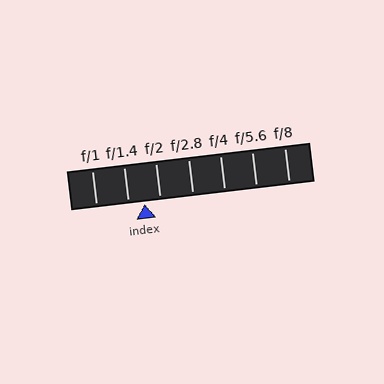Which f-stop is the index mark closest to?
The index mark is closest to f/1.4.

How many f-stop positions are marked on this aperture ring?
There are 7 f-stop positions marked.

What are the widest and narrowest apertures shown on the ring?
The widest aperture shown is f/1 and the narrowest is f/8.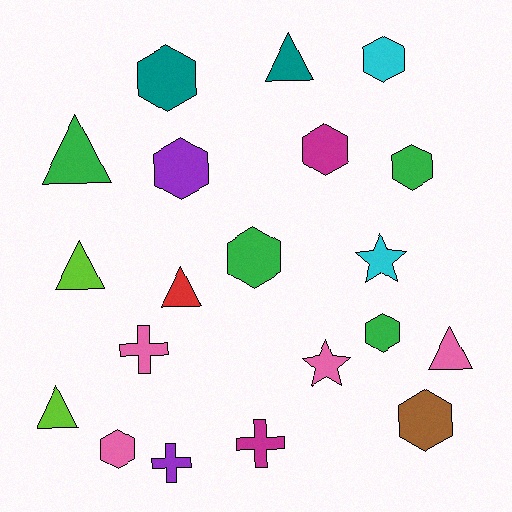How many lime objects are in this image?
There are 2 lime objects.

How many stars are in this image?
There are 2 stars.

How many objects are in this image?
There are 20 objects.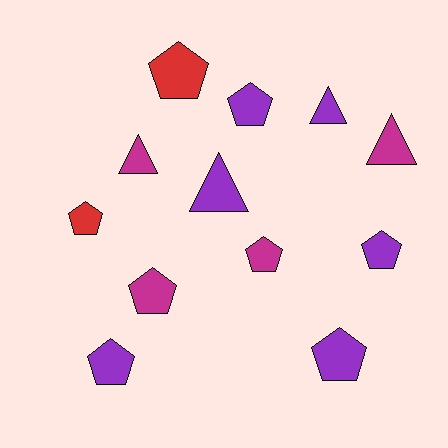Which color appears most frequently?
Purple, with 6 objects.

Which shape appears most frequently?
Pentagon, with 8 objects.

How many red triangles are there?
There are no red triangles.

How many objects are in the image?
There are 12 objects.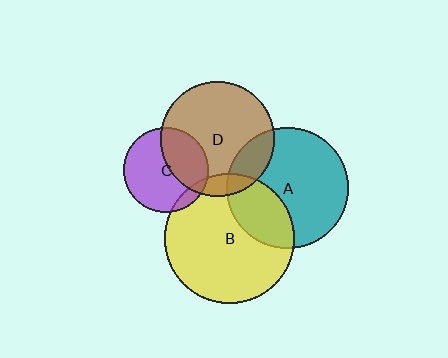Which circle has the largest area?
Circle B (yellow).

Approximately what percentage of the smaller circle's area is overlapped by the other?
Approximately 30%.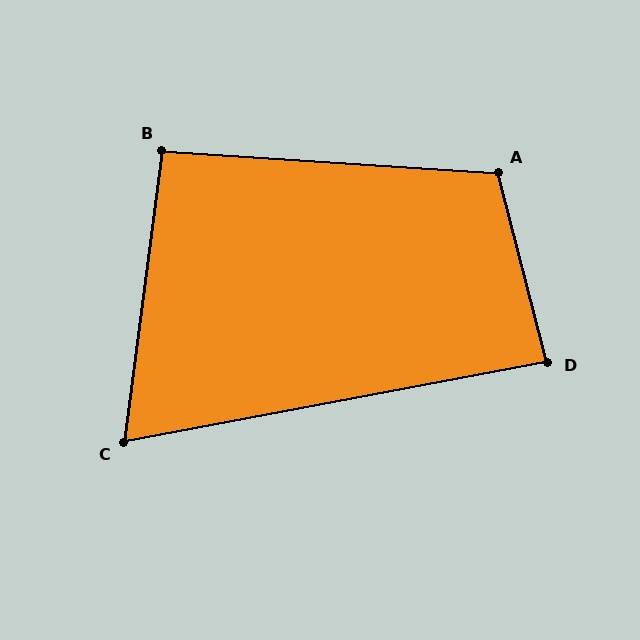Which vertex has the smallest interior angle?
C, at approximately 72 degrees.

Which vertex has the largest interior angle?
A, at approximately 108 degrees.